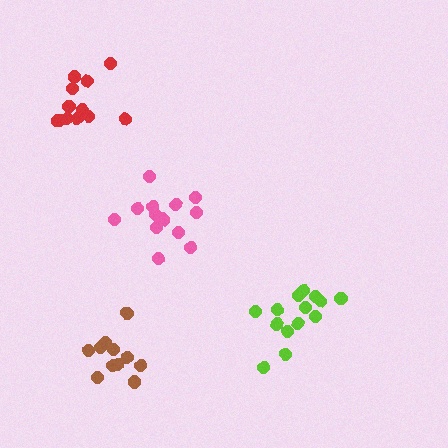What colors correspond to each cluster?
The clusters are colored: brown, lime, pink, red.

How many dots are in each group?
Group 1: 11 dots, Group 2: 14 dots, Group 3: 13 dots, Group 4: 12 dots (50 total).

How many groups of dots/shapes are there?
There are 4 groups.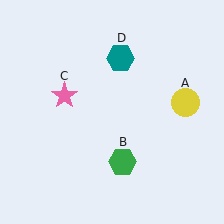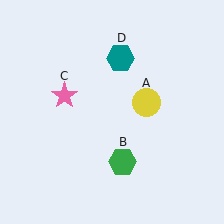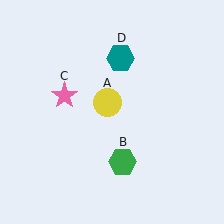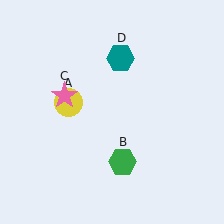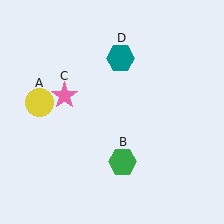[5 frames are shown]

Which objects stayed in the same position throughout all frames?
Green hexagon (object B) and pink star (object C) and teal hexagon (object D) remained stationary.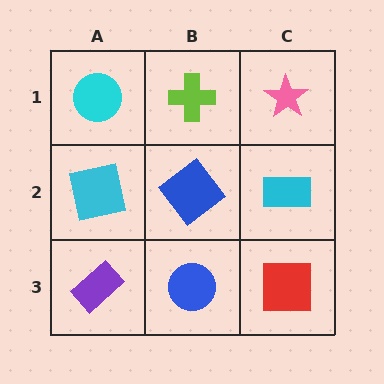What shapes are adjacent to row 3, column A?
A cyan square (row 2, column A), a blue circle (row 3, column B).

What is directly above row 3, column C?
A cyan rectangle.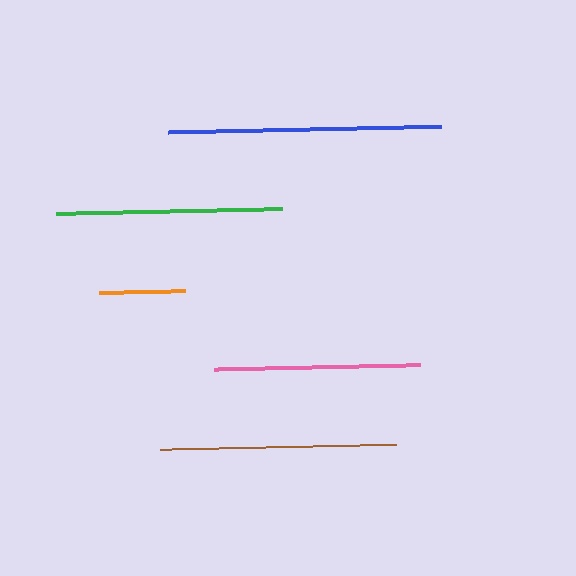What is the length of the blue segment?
The blue segment is approximately 273 pixels long.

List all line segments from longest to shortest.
From longest to shortest: blue, brown, green, pink, orange.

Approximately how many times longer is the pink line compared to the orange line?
The pink line is approximately 2.4 times the length of the orange line.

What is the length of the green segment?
The green segment is approximately 226 pixels long.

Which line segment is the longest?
The blue line is the longest at approximately 273 pixels.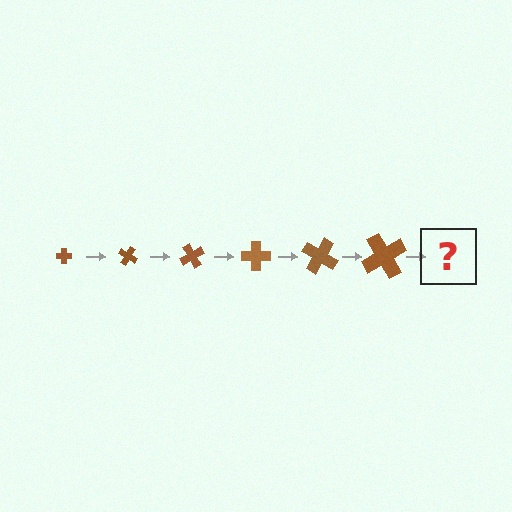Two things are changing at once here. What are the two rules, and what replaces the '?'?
The two rules are that the cross grows larger each step and it rotates 30 degrees each step. The '?' should be a cross, larger than the previous one and rotated 180 degrees from the start.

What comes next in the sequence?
The next element should be a cross, larger than the previous one and rotated 180 degrees from the start.